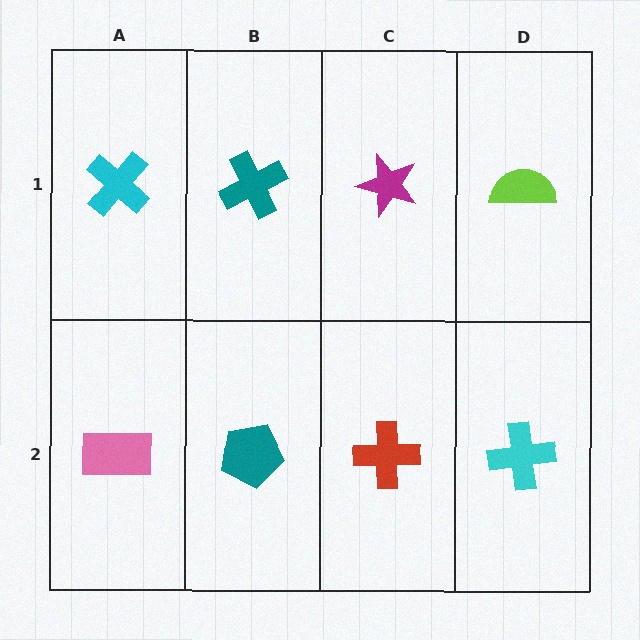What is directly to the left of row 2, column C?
A teal pentagon.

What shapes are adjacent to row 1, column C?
A red cross (row 2, column C), a teal cross (row 1, column B), a lime semicircle (row 1, column D).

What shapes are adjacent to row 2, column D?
A lime semicircle (row 1, column D), a red cross (row 2, column C).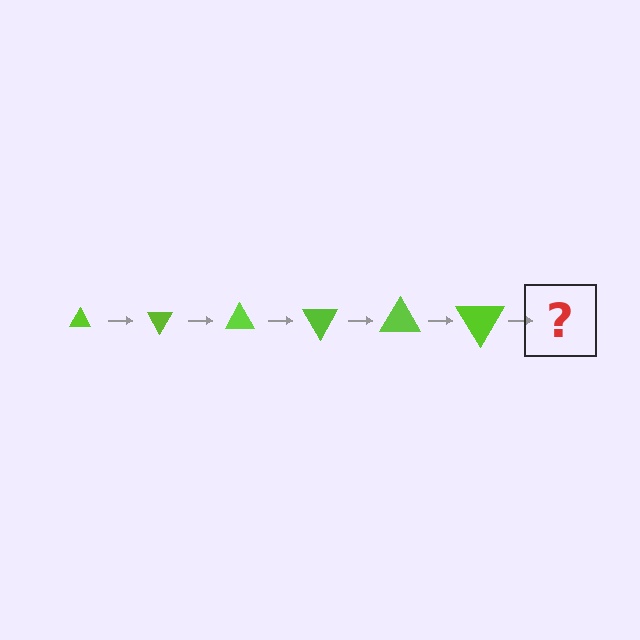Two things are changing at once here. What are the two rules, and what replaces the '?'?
The two rules are that the triangle grows larger each step and it rotates 60 degrees each step. The '?' should be a triangle, larger than the previous one and rotated 360 degrees from the start.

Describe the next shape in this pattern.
It should be a triangle, larger than the previous one and rotated 360 degrees from the start.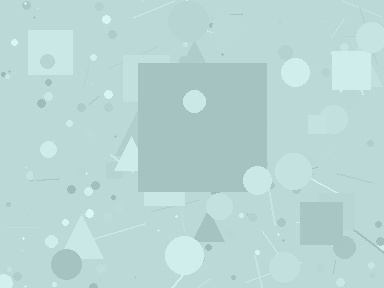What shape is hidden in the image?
A square is hidden in the image.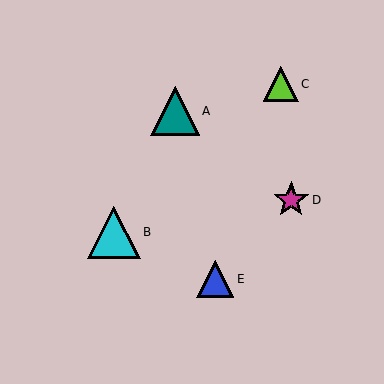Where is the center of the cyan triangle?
The center of the cyan triangle is at (114, 232).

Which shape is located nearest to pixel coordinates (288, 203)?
The magenta star (labeled D) at (291, 200) is nearest to that location.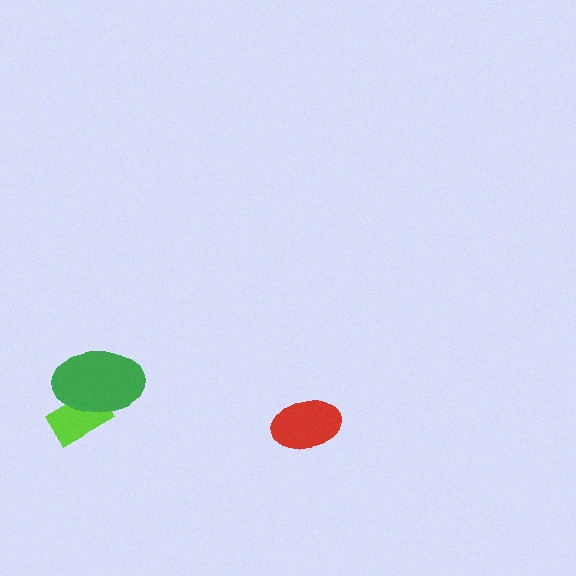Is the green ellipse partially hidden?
No, no other shape covers it.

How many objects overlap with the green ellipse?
1 object overlaps with the green ellipse.